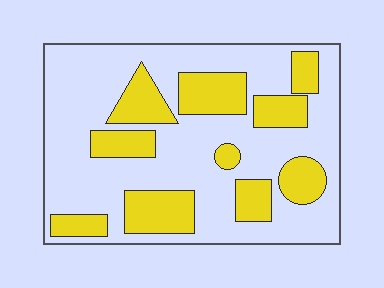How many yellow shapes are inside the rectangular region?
10.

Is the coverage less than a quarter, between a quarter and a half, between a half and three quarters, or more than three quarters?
Between a quarter and a half.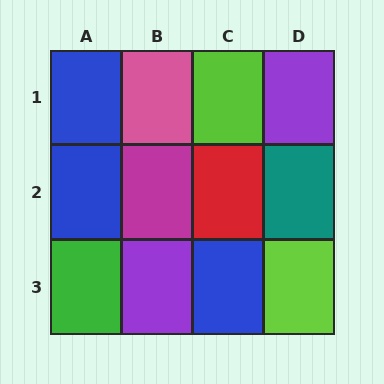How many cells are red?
1 cell is red.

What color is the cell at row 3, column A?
Green.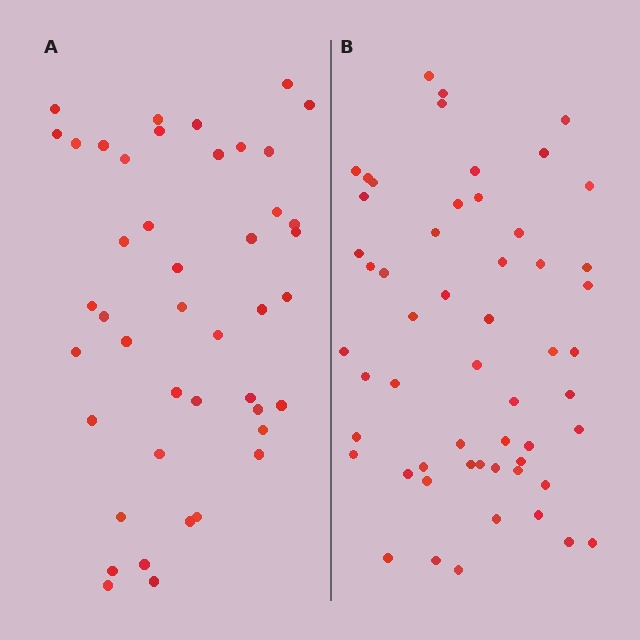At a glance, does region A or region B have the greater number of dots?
Region B (the right region) has more dots.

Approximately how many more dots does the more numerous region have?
Region B has roughly 12 or so more dots than region A.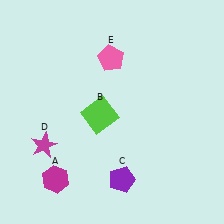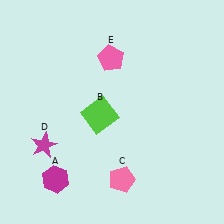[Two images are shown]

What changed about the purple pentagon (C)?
In Image 1, C is purple. In Image 2, it changed to pink.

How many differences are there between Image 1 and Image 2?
There is 1 difference between the two images.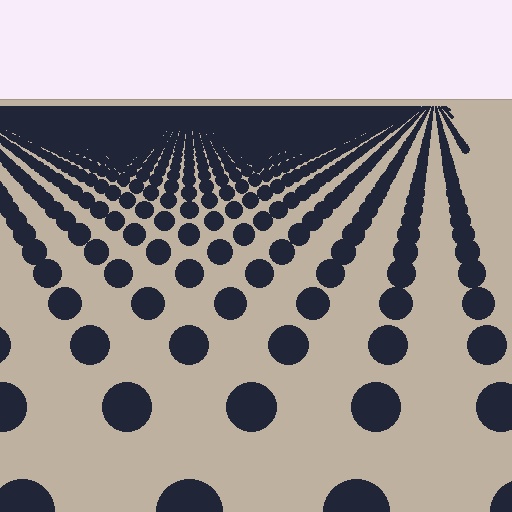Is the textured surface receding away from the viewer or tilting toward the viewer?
The surface is receding away from the viewer. Texture elements get smaller and denser toward the top.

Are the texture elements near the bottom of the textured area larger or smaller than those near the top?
Larger. Near the bottom, elements are closer to the viewer and appear at a bigger on-screen size.